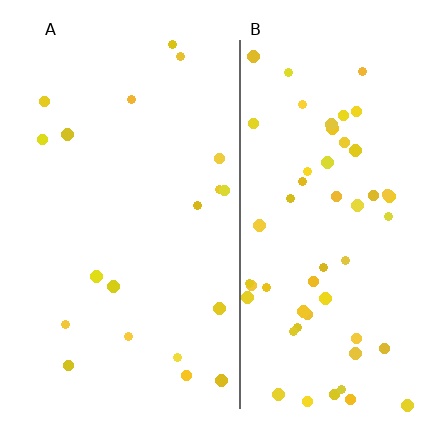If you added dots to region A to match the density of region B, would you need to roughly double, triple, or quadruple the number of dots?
Approximately triple.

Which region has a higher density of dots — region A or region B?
B (the right).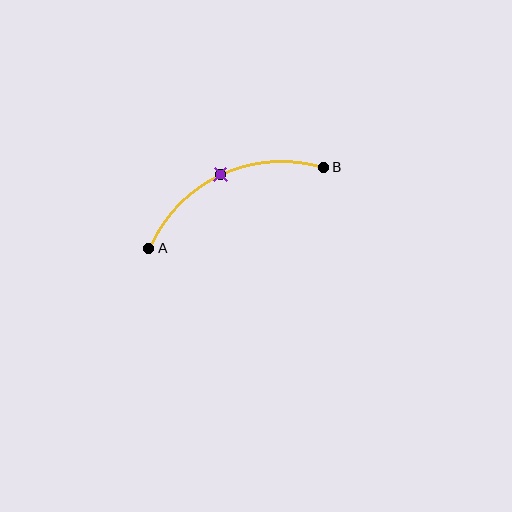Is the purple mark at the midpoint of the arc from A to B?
Yes. The purple mark lies on the arc at equal arc-length from both A and B — it is the arc midpoint.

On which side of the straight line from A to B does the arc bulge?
The arc bulges above the straight line connecting A and B.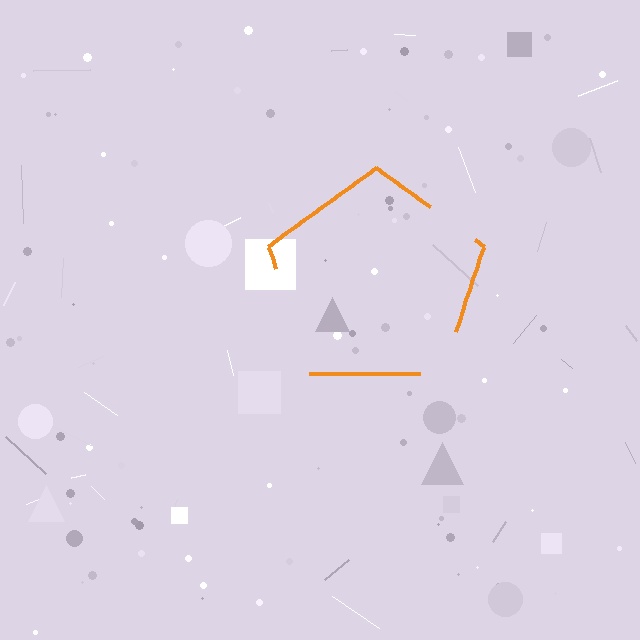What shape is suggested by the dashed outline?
The dashed outline suggests a pentagon.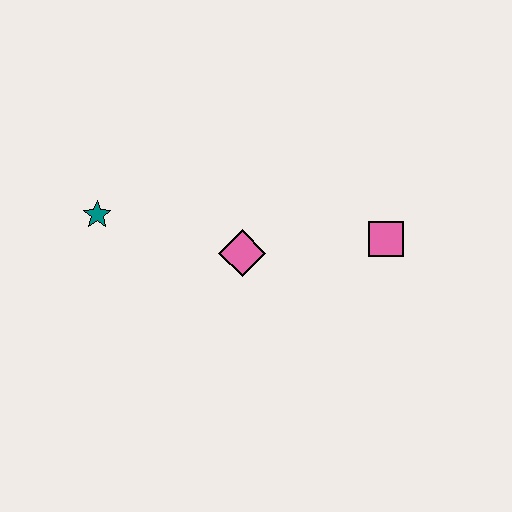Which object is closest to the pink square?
The pink diamond is closest to the pink square.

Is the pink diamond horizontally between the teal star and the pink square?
Yes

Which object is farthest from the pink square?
The teal star is farthest from the pink square.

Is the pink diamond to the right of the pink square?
No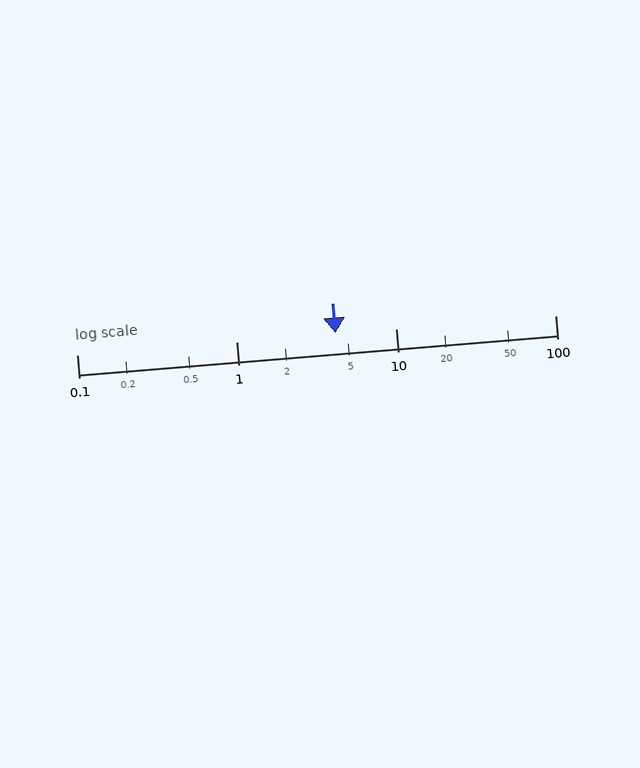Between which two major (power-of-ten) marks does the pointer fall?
The pointer is between 1 and 10.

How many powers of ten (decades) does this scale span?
The scale spans 3 decades, from 0.1 to 100.